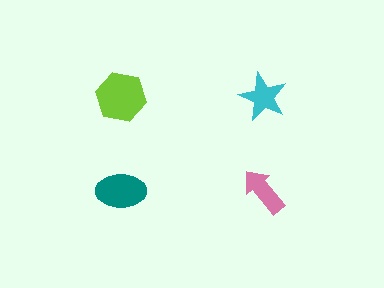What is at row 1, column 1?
A lime hexagon.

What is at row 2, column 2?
A pink arrow.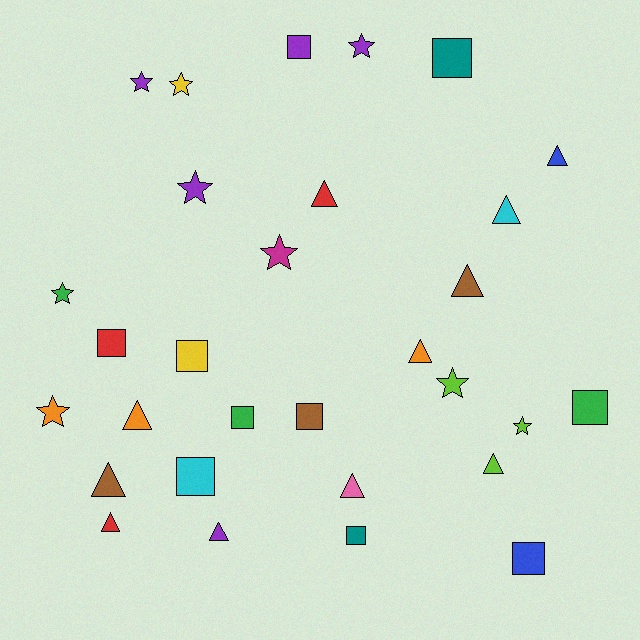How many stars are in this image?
There are 9 stars.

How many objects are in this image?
There are 30 objects.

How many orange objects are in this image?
There are 3 orange objects.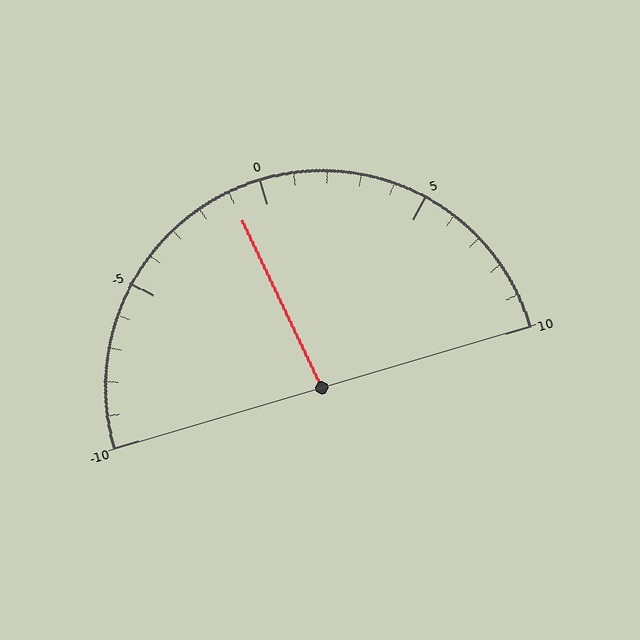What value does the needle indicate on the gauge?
The needle indicates approximately -1.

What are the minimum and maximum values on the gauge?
The gauge ranges from -10 to 10.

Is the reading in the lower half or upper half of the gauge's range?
The reading is in the lower half of the range (-10 to 10).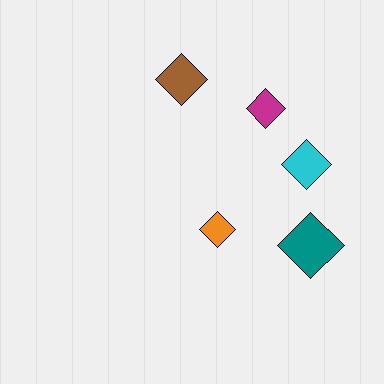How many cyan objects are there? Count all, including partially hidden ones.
There is 1 cyan object.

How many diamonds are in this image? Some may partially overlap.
There are 5 diamonds.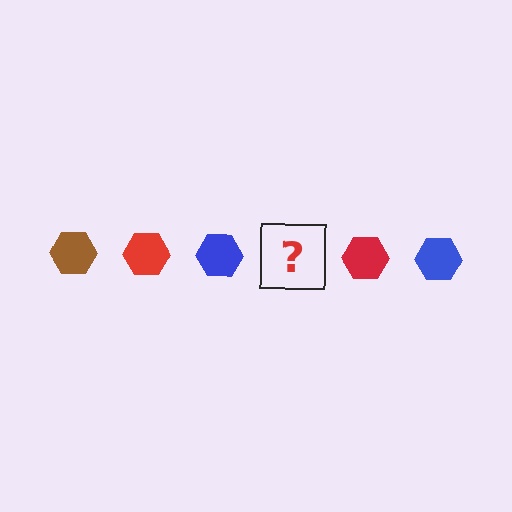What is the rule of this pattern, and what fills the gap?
The rule is that the pattern cycles through brown, red, blue hexagons. The gap should be filled with a brown hexagon.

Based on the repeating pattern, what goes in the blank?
The blank should be a brown hexagon.